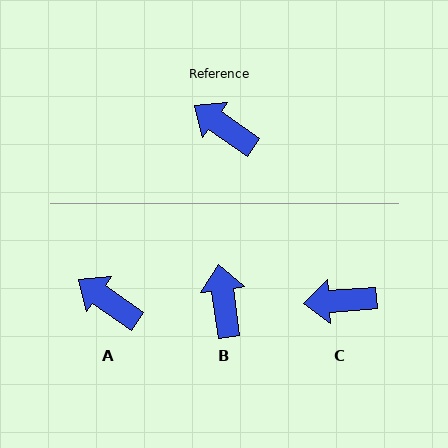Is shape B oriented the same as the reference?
No, it is off by about 46 degrees.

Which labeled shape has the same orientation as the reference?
A.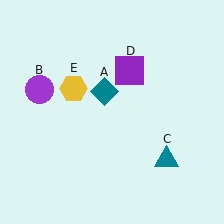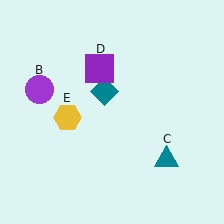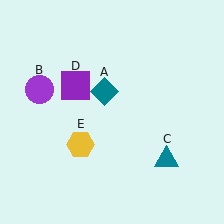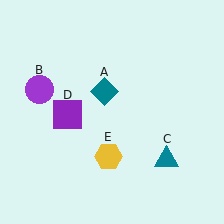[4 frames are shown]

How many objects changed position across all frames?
2 objects changed position: purple square (object D), yellow hexagon (object E).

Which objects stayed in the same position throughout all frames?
Teal diamond (object A) and purple circle (object B) and teal triangle (object C) remained stationary.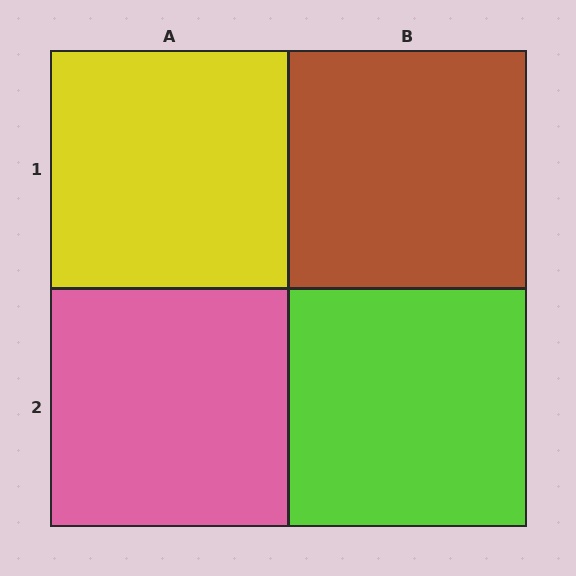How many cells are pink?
1 cell is pink.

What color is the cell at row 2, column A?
Pink.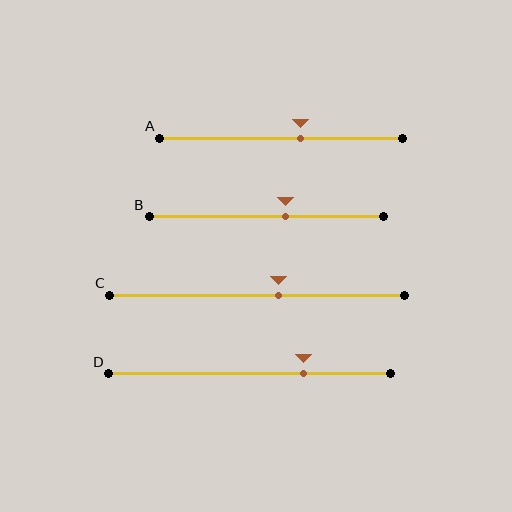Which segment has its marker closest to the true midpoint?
Segment C has its marker closest to the true midpoint.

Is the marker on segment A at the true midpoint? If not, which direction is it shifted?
No, the marker on segment A is shifted to the right by about 8% of the segment length.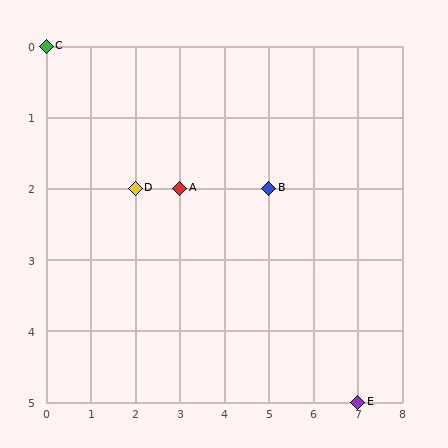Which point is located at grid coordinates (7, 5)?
Point E is at (7, 5).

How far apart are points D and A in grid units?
Points D and A are 1 column apart.